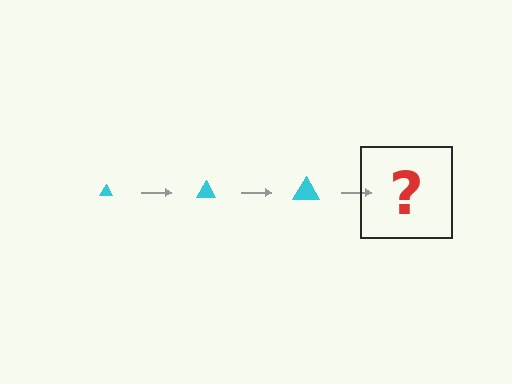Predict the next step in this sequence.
The next step is a cyan triangle, larger than the previous one.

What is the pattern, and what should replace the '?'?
The pattern is that the triangle gets progressively larger each step. The '?' should be a cyan triangle, larger than the previous one.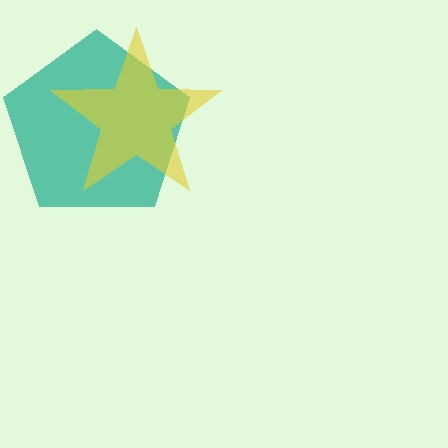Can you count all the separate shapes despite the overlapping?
Yes, there are 2 separate shapes.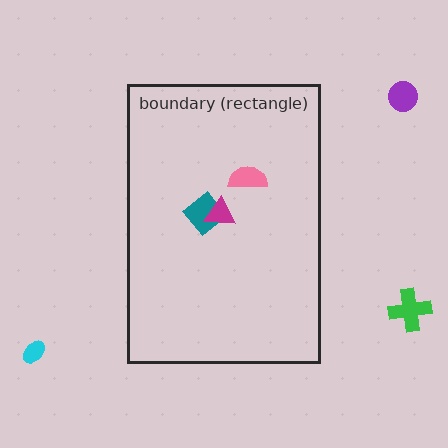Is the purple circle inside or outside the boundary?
Outside.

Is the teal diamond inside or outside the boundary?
Inside.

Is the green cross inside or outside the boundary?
Outside.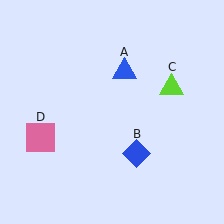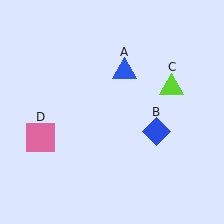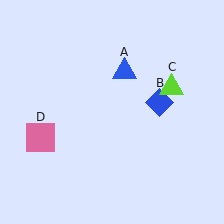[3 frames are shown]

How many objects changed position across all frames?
1 object changed position: blue diamond (object B).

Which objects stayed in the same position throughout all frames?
Blue triangle (object A) and lime triangle (object C) and pink square (object D) remained stationary.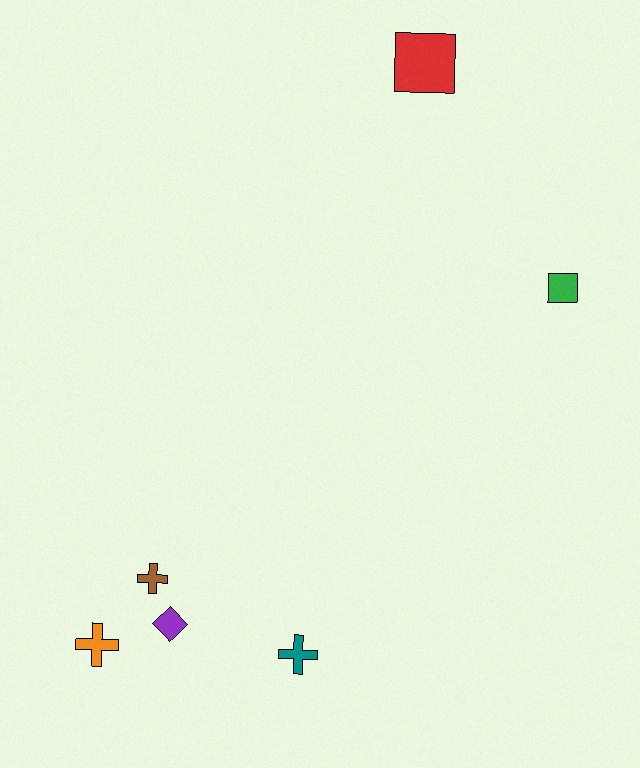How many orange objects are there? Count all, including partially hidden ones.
There is 1 orange object.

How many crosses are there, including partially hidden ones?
There are 3 crosses.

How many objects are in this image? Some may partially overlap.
There are 6 objects.